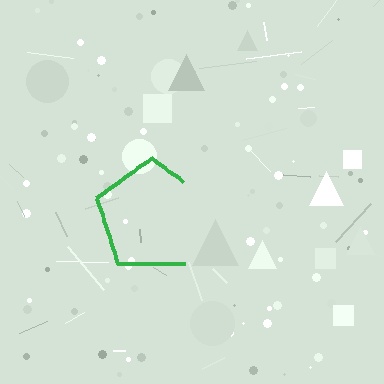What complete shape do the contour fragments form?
The contour fragments form a pentagon.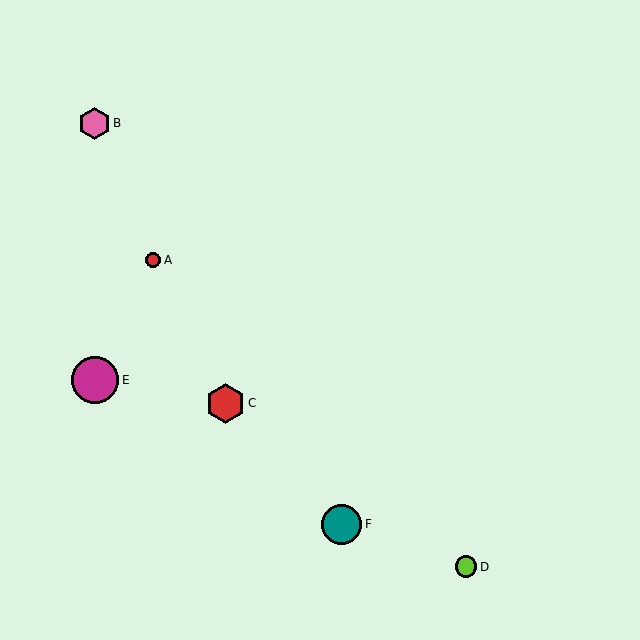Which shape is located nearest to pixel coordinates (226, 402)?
The red hexagon (labeled C) at (225, 403) is nearest to that location.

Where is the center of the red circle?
The center of the red circle is at (153, 260).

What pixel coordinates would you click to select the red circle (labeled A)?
Click at (153, 260) to select the red circle A.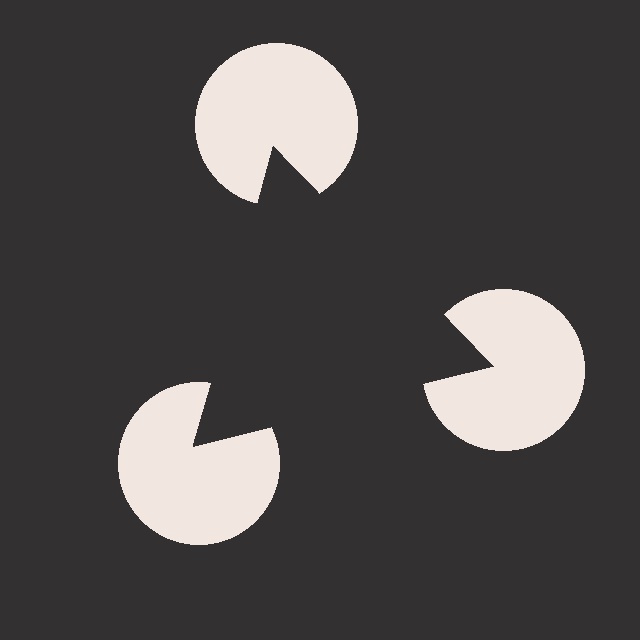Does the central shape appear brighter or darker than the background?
It typically appears slightly darker than the background, even though no actual brightness change is drawn.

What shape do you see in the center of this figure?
An illusory triangle — its edges are inferred from the aligned wedge cuts in the pac-man discs, not physically drawn.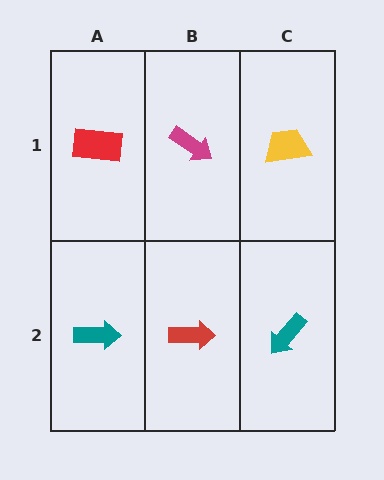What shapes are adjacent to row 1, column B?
A red arrow (row 2, column B), a red rectangle (row 1, column A), a yellow trapezoid (row 1, column C).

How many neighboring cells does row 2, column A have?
2.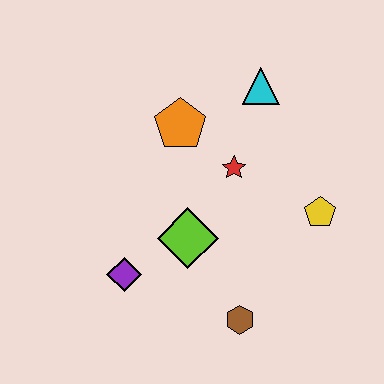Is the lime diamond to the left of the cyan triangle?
Yes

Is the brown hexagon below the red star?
Yes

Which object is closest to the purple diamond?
The lime diamond is closest to the purple diamond.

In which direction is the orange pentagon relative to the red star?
The orange pentagon is to the left of the red star.